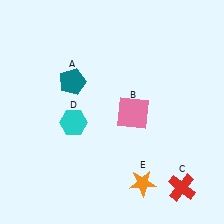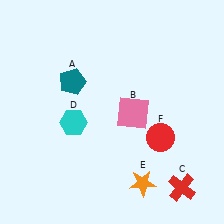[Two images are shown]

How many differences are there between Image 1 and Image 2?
There is 1 difference between the two images.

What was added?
A red circle (F) was added in Image 2.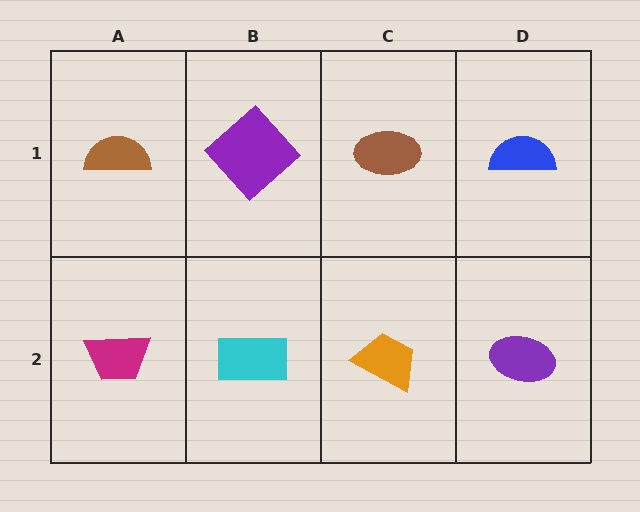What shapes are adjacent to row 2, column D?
A blue semicircle (row 1, column D), an orange trapezoid (row 2, column C).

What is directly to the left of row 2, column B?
A magenta trapezoid.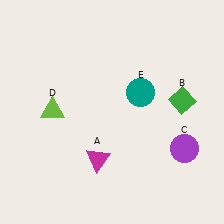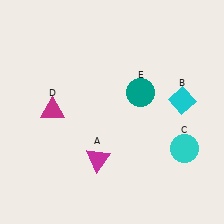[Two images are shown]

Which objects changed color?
B changed from green to cyan. C changed from purple to cyan. D changed from lime to magenta.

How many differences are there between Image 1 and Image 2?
There are 3 differences between the two images.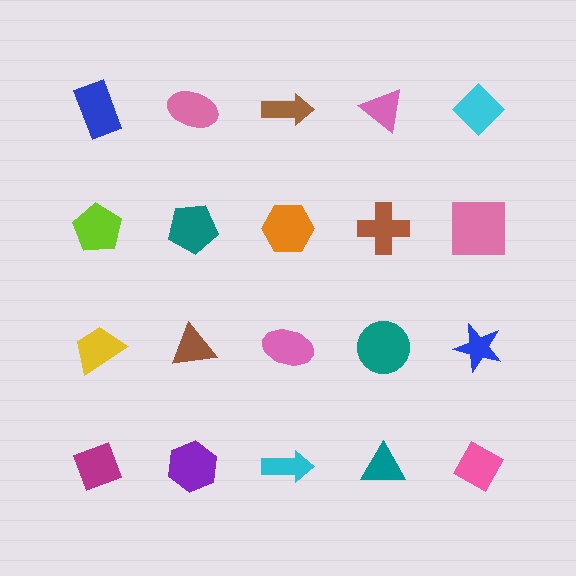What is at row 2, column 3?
An orange hexagon.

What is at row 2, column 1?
A lime pentagon.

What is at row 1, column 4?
A pink triangle.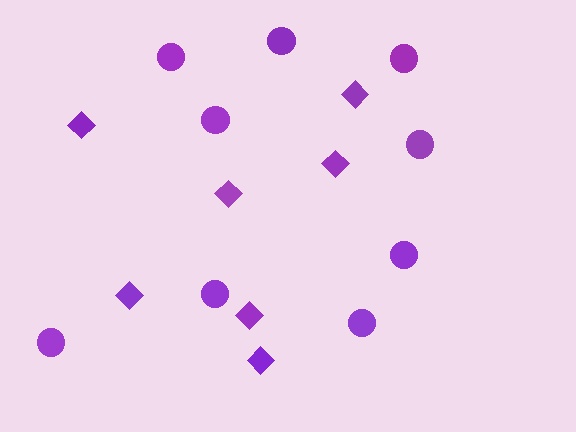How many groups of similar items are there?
There are 2 groups: one group of diamonds (7) and one group of circles (9).